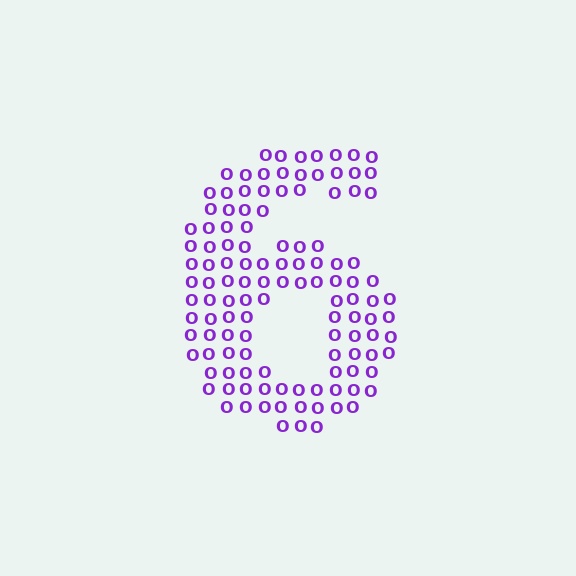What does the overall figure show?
The overall figure shows the digit 6.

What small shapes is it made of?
It is made of small letter O's.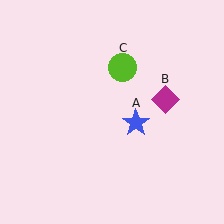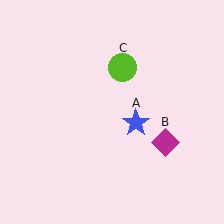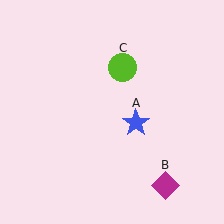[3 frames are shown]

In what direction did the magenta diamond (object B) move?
The magenta diamond (object B) moved down.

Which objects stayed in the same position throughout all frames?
Blue star (object A) and lime circle (object C) remained stationary.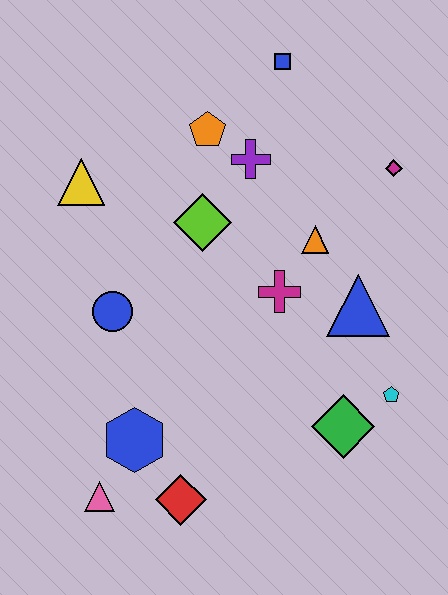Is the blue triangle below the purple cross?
Yes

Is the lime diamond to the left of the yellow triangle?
No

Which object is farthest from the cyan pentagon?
The yellow triangle is farthest from the cyan pentagon.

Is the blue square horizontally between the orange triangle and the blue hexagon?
Yes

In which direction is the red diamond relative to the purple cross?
The red diamond is below the purple cross.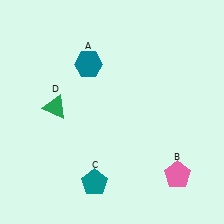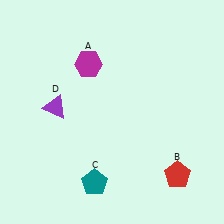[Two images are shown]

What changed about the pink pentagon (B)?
In Image 1, B is pink. In Image 2, it changed to red.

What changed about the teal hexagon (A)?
In Image 1, A is teal. In Image 2, it changed to magenta.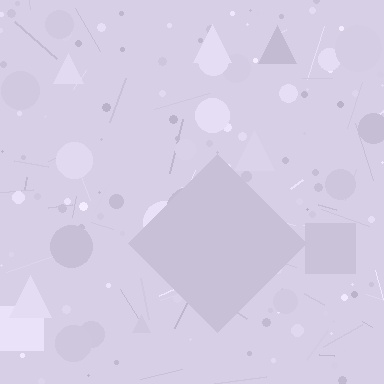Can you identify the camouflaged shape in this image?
The camouflaged shape is a diamond.